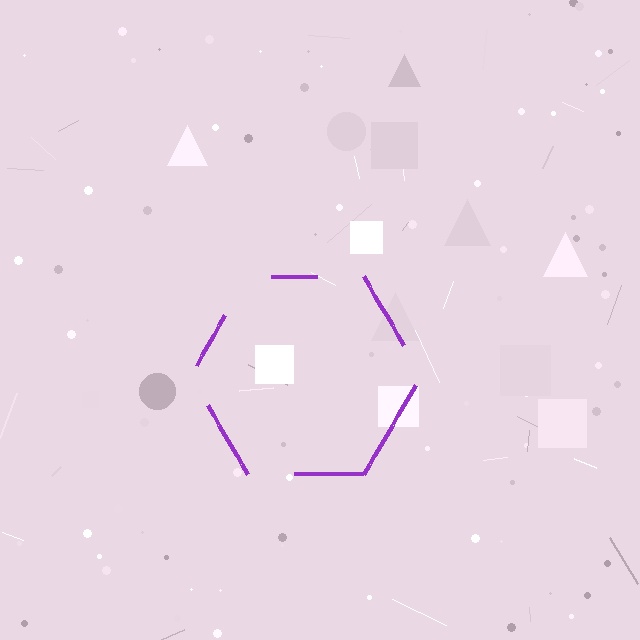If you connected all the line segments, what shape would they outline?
They would outline a hexagon.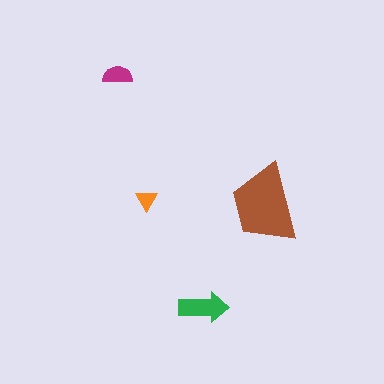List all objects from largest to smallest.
The brown trapezoid, the green arrow, the magenta semicircle, the orange triangle.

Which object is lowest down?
The green arrow is bottommost.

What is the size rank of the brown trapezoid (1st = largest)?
1st.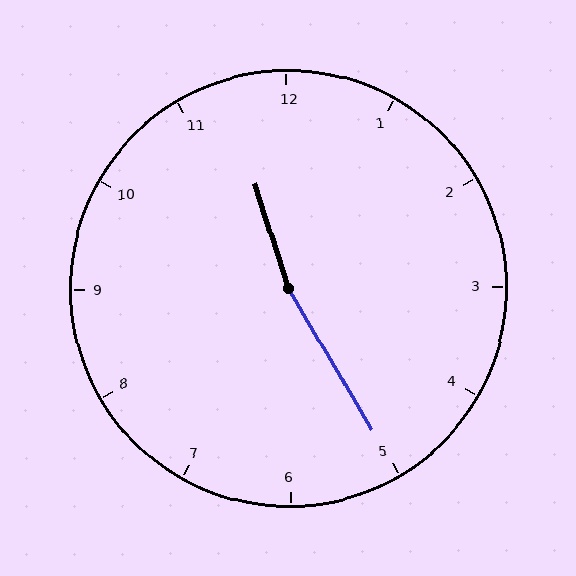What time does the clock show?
11:25.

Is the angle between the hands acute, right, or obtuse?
It is obtuse.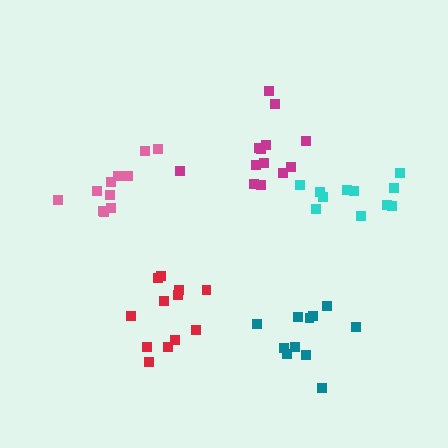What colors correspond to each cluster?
The clusters are colored: pink, magenta, cyan, teal, red.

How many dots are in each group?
Group 1: 11 dots, Group 2: 13 dots, Group 3: 11 dots, Group 4: 11 dots, Group 5: 12 dots (58 total).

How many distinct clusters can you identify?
There are 5 distinct clusters.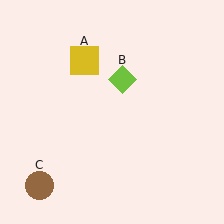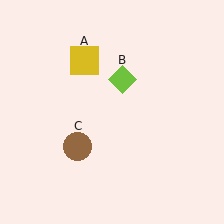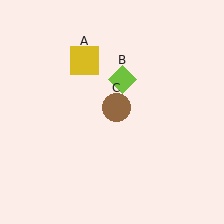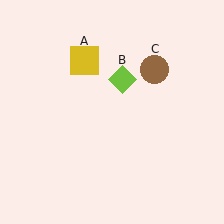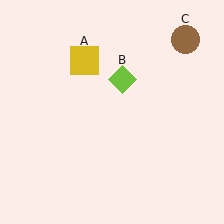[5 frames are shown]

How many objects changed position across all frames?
1 object changed position: brown circle (object C).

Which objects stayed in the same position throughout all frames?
Yellow square (object A) and lime diamond (object B) remained stationary.